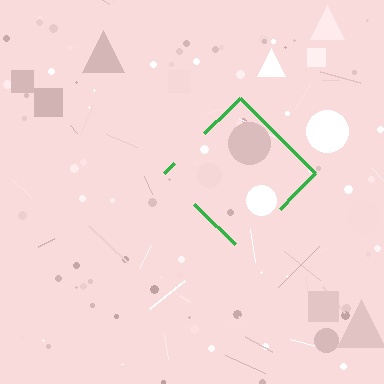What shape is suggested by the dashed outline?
The dashed outline suggests a diamond.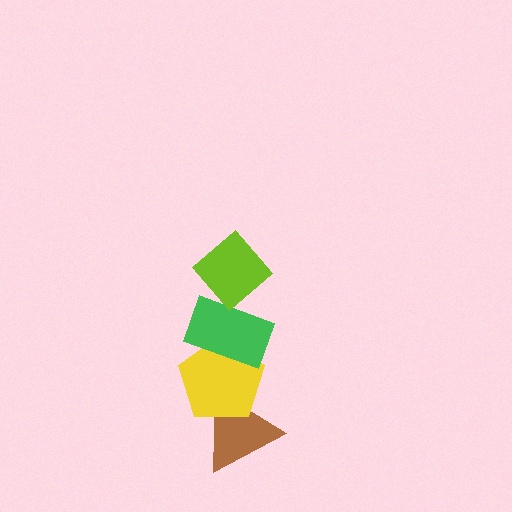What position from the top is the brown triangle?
The brown triangle is 4th from the top.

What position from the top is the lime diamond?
The lime diamond is 1st from the top.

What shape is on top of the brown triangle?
The yellow pentagon is on top of the brown triangle.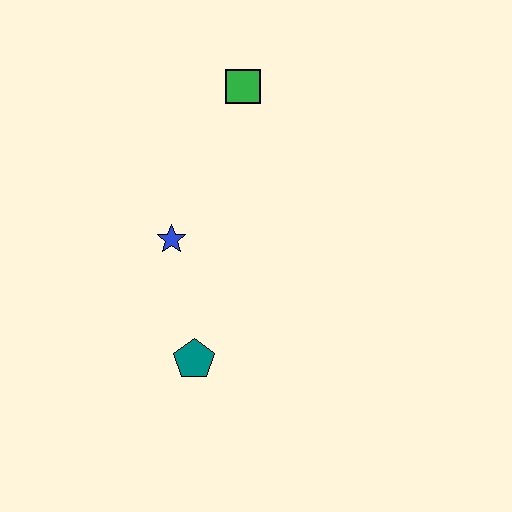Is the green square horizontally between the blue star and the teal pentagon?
No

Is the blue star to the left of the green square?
Yes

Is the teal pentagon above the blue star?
No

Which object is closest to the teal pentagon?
The blue star is closest to the teal pentagon.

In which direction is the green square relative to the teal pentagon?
The green square is above the teal pentagon.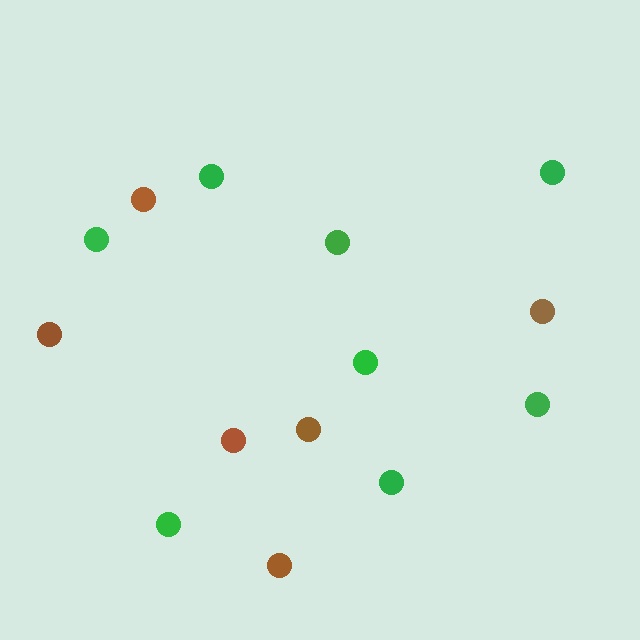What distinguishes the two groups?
There are 2 groups: one group of brown circles (6) and one group of green circles (8).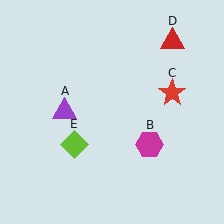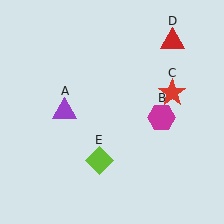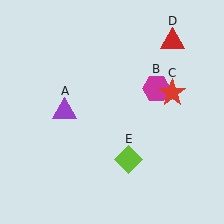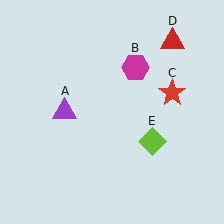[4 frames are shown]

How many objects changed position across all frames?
2 objects changed position: magenta hexagon (object B), lime diamond (object E).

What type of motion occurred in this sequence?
The magenta hexagon (object B), lime diamond (object E) rotated counterclockwise around the center of the scene.